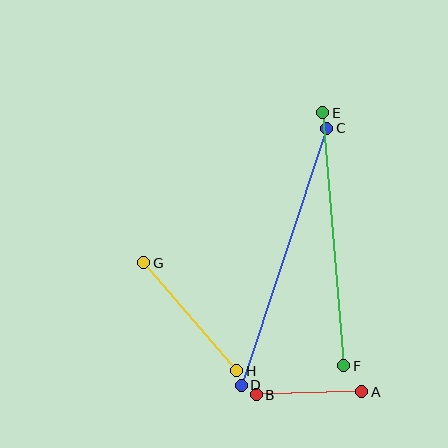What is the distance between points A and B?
The distance is approximately 105 pixels.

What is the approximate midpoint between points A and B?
The midpoint is at approximately (309, 393) pixels.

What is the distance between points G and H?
The distance is approximately 143 pixels.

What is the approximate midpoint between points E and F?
The midpoint is at approximately (333, 239) pixels.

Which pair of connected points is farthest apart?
Points C and D are farthest apart.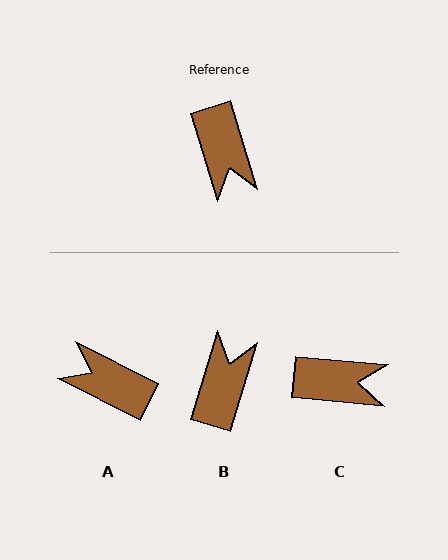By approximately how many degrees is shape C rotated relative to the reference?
Approximately 68 degrees counter-clockwise.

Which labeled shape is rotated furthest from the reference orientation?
B, about 146 degrees away.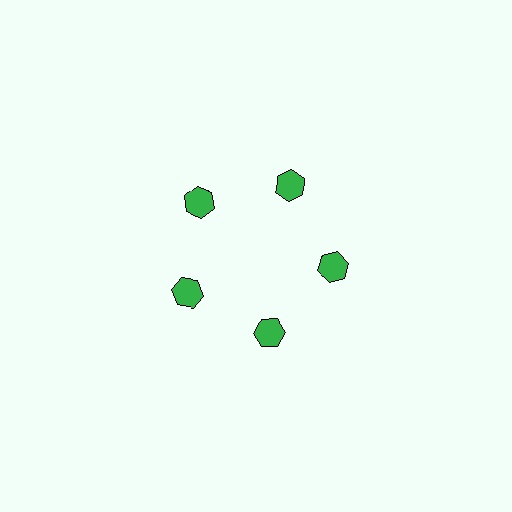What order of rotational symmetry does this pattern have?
This pattern has 5-fold rotational symmetry.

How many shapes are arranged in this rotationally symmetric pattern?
There are 5 shapes, arranged in 5 groups of 1.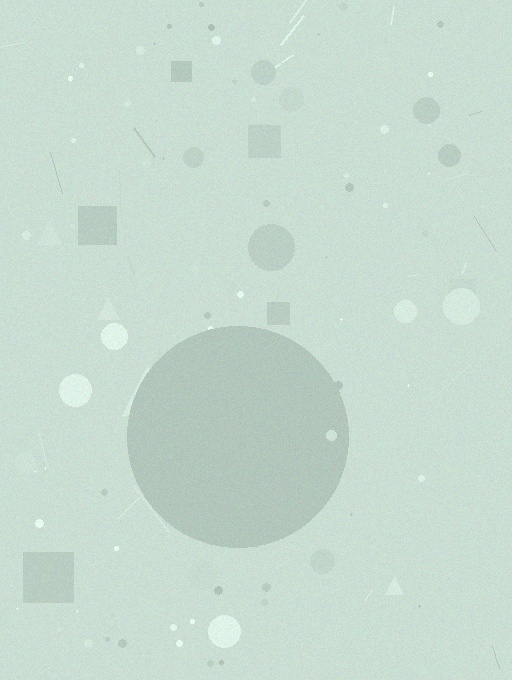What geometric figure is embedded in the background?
A circle is embedded in the background.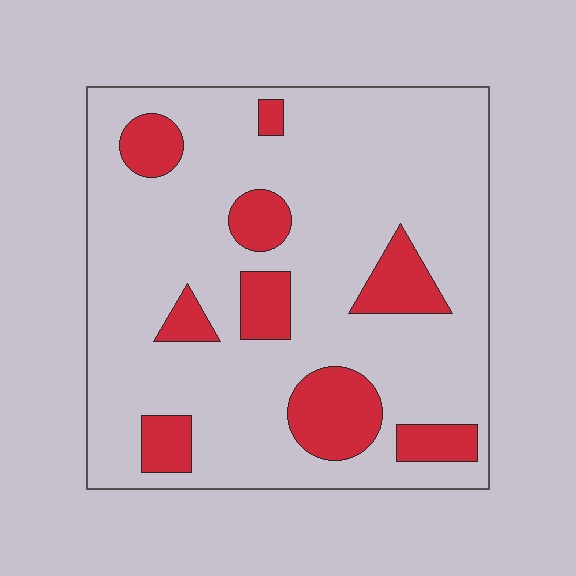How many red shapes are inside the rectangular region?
9.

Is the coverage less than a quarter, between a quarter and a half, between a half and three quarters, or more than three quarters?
Less than a quarter.